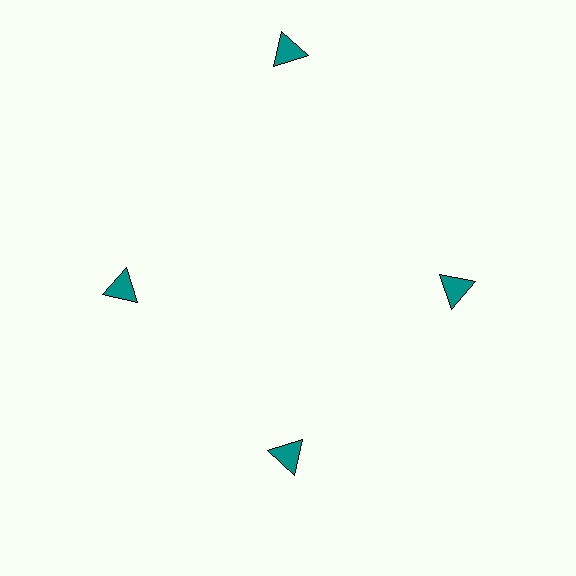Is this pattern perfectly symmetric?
No. The 4 teal triangles are arranged in a ring, but one element near the 12 o'clock position is pushed outward from the center, breaking the 4-fold rotational symmetry.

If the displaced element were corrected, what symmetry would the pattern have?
It would have 4-fold rotational symmetry — the pattern would map onto itself every 90 degrees.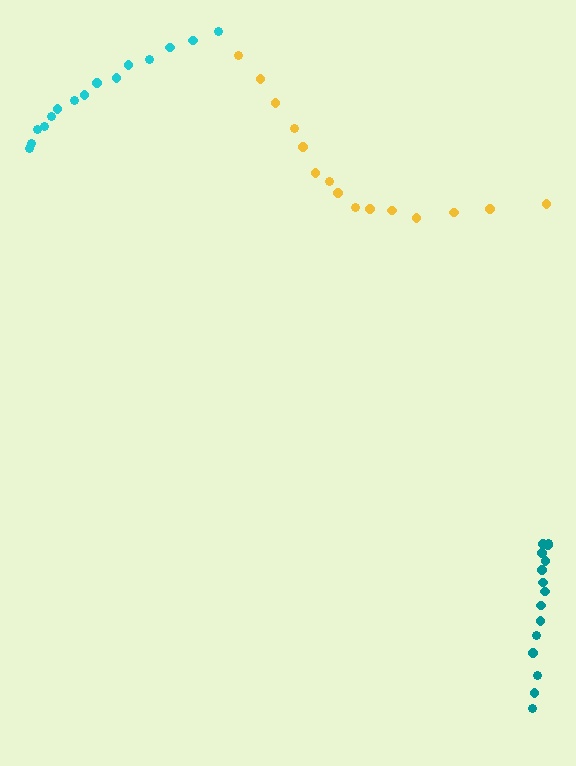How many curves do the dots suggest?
There are 3 distinct paths.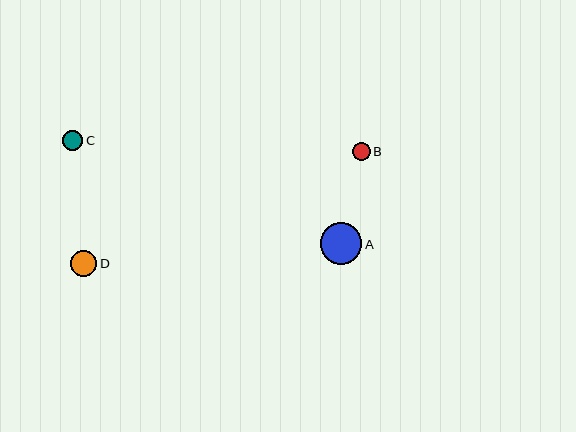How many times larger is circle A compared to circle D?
Circle A is approximately 1.6 times the size of circle D.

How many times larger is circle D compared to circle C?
Circle D is approximately 1.3 times the size of circle C.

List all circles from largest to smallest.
From largest to smallest: A, D, C, B.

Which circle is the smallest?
Circle B is the smallest with a size of approximately 18 pixels.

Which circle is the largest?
Circle A is the largest with a size of approximately 41 pixels.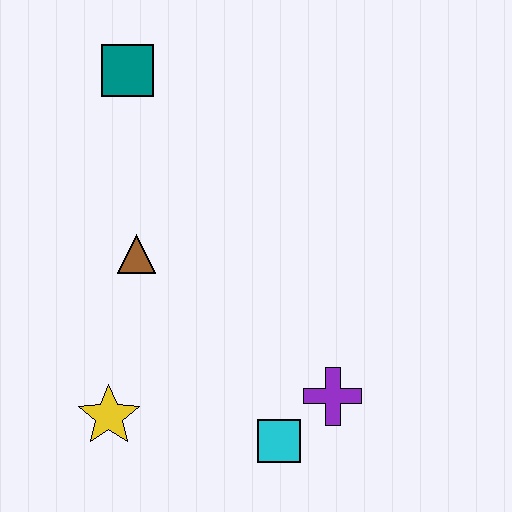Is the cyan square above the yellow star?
No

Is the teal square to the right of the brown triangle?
No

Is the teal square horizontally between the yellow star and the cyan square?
Yes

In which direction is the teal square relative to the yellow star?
The teal square is above the yellow star.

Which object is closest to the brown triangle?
The yellow star is closest to the brown triangle.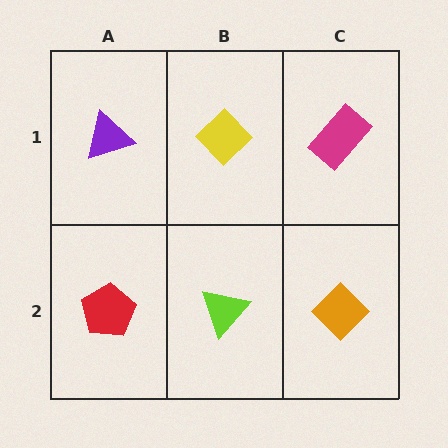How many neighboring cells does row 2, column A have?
2.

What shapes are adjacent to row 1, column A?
A red pentagon (row 2, column A), a yellow diamond (row 1, column B).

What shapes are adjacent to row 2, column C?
A magenta rectangle (row 1, column C), a lime triangle (row 2, column B).